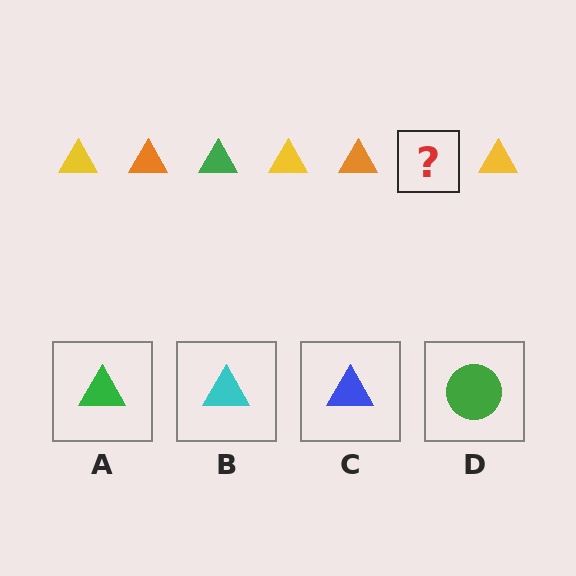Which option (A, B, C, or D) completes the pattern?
A.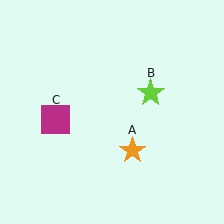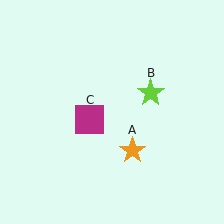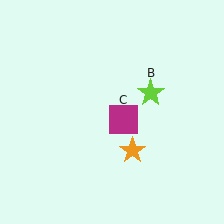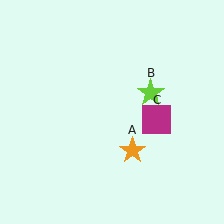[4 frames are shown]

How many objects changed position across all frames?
1 object changed position: magenta square (object C).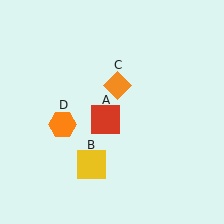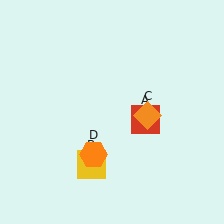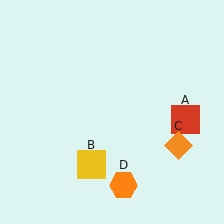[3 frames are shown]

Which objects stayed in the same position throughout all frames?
Yellow square (object B) remained stationary.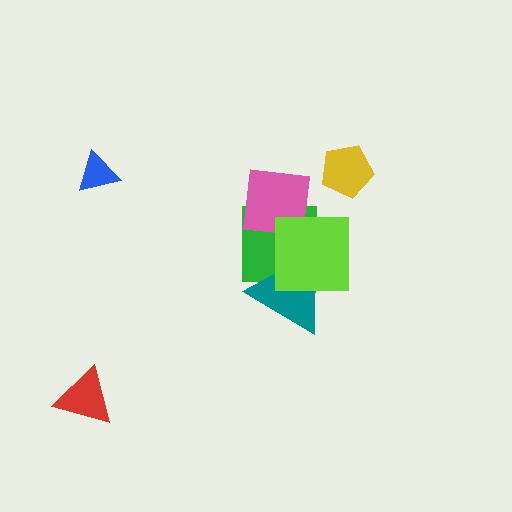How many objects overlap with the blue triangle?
0 objects overlap with the blue triangle.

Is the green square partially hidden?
Yes, it is partially covered by another shape.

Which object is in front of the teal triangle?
The lime square is in front of the teal triangle.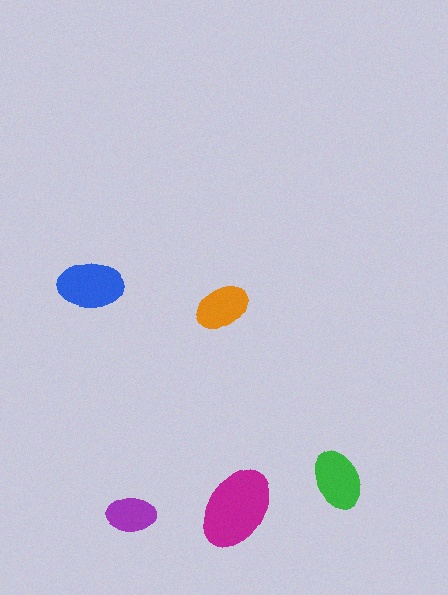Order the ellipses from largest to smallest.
the magenta one, the blue one, the green one, the orange one, the purple one.